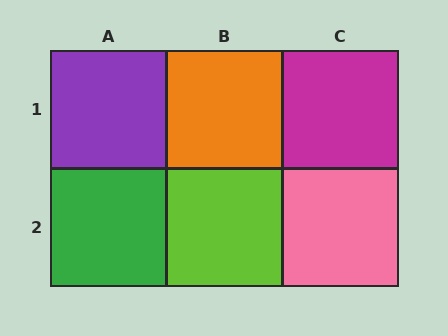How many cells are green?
1 cell is green.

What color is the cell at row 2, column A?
Green.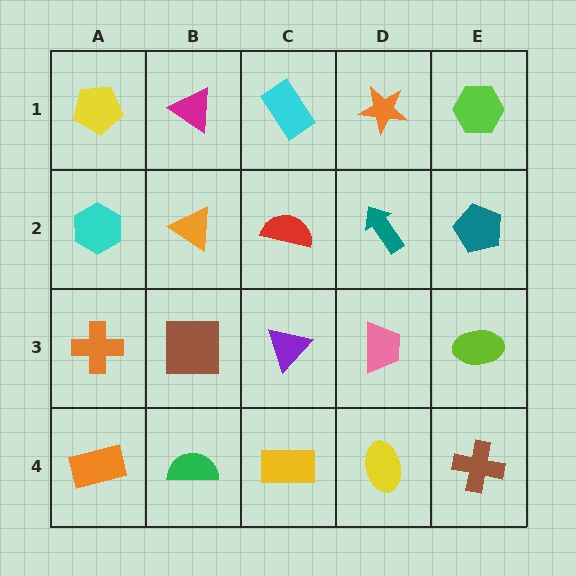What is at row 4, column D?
A yellow ellipse.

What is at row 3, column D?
A pink trapezoid.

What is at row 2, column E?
A teal pentagon.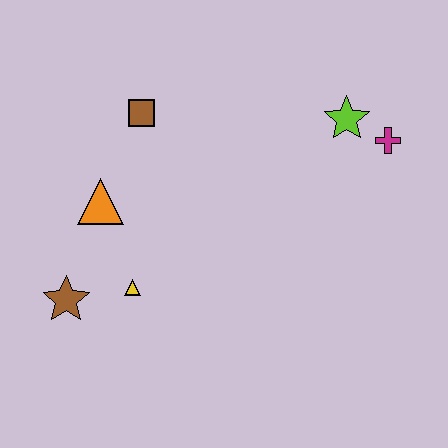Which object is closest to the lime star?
The magenta cross is closest to the lime star.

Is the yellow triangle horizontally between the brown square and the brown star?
Yes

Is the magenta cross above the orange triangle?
Yes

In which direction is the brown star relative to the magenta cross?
The brown star is to the left of the magenta cross.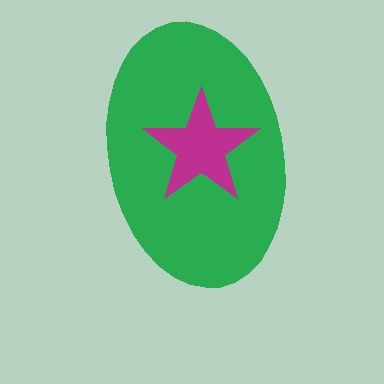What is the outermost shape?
The green ellipse.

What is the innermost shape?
The magenta star.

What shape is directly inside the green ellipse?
The magenta star.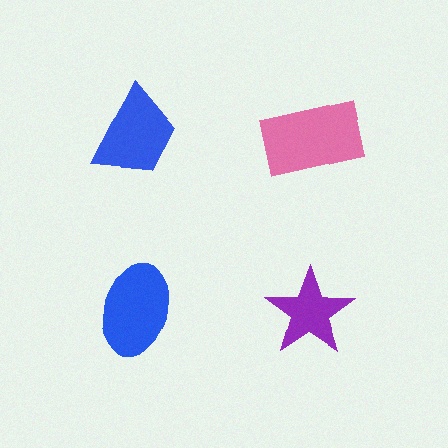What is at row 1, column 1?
A blue trapezoid.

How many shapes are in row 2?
2 shapes.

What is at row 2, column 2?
A purple star.